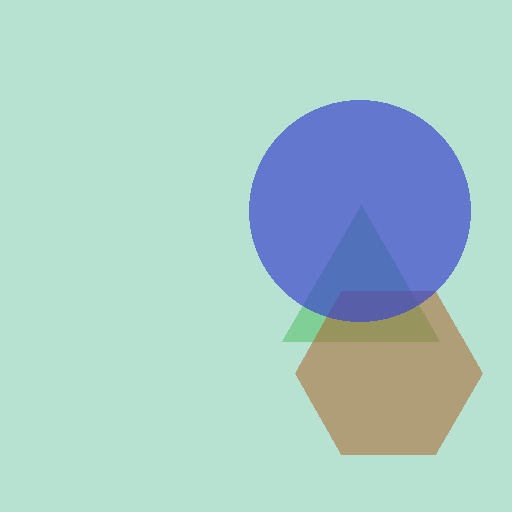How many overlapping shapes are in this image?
There are 3 overlapping shapes in the image.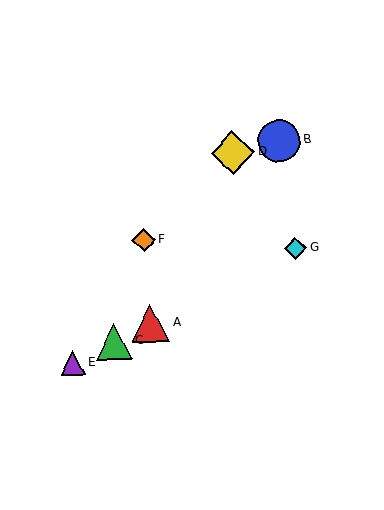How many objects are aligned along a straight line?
4 objects (A, C, E, G) are aligned along a straight line.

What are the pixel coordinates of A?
Object A is at (150, 323).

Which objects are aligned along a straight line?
Objects A, C, E, G are aligned along a straight line.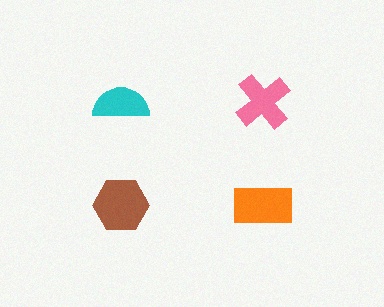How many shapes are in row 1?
2 shapes.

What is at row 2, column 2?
An orange rectangle.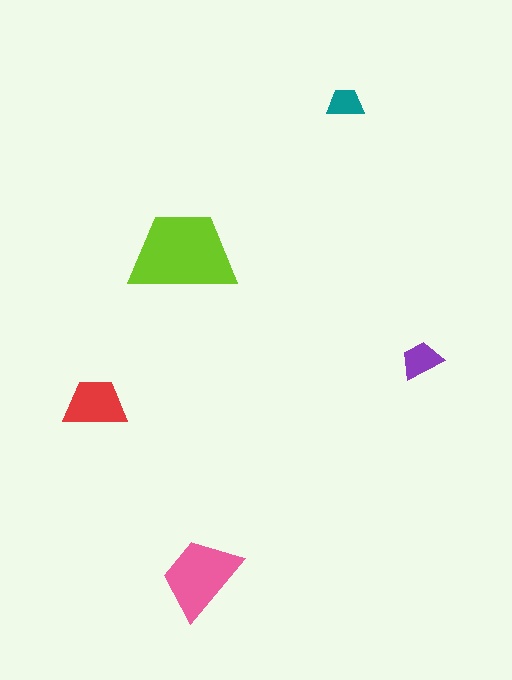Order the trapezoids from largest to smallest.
the lime one, the pink one, the red one, the purple one, the teal one.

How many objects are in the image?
There are 5 objects in the image.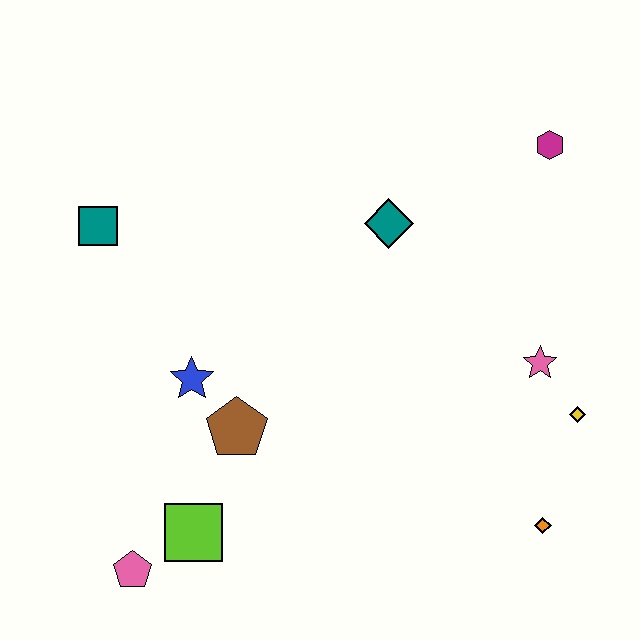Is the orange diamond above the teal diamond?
No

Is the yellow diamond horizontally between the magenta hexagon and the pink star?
No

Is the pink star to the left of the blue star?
No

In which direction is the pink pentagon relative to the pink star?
The pink pentagon is to the left of the pink star.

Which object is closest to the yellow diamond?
The pink star is closest to the yellow diamond.